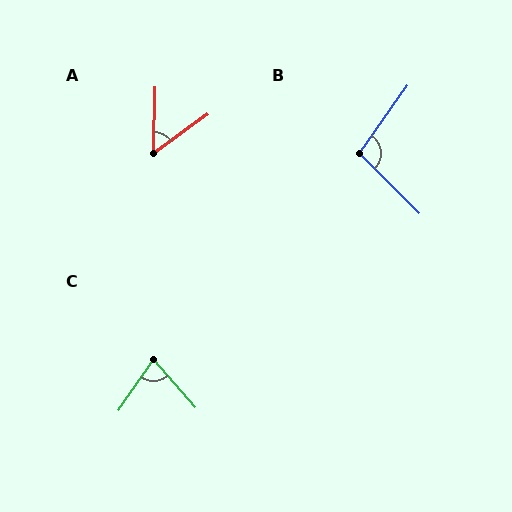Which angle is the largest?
B, at approximately 100 degrees.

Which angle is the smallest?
A, at approximately 53 degrees.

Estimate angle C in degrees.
Approximately 76 degrees.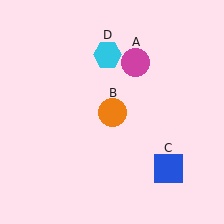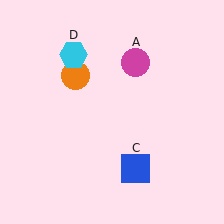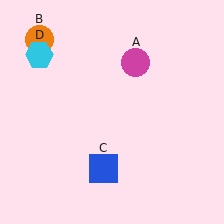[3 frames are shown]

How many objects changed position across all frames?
3 objects changed position: orange circle (object B), blue square (object C), cyan hexagon (object D).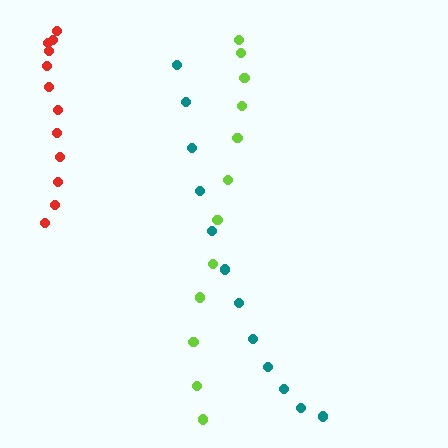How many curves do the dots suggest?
There are 3 distinct paths.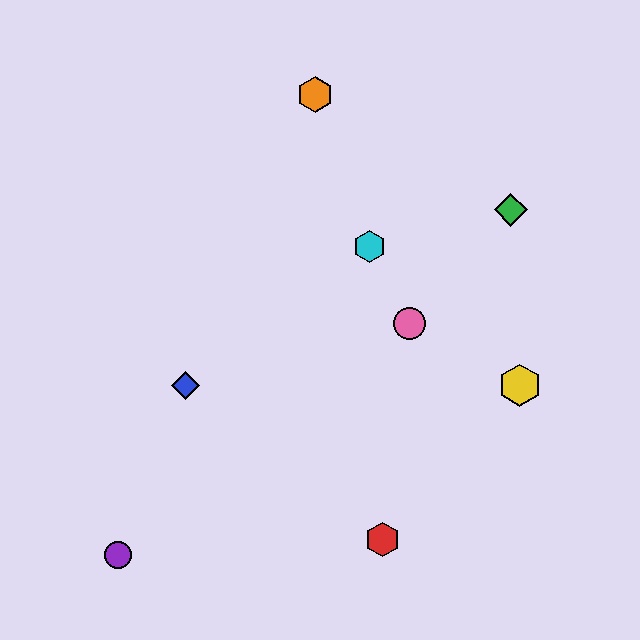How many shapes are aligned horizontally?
2 shapes (the blue diamond, the yellow hexagon) are aligned horizontally.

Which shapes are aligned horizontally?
The blue diamond, the yellow hexagon are aligned horizontally.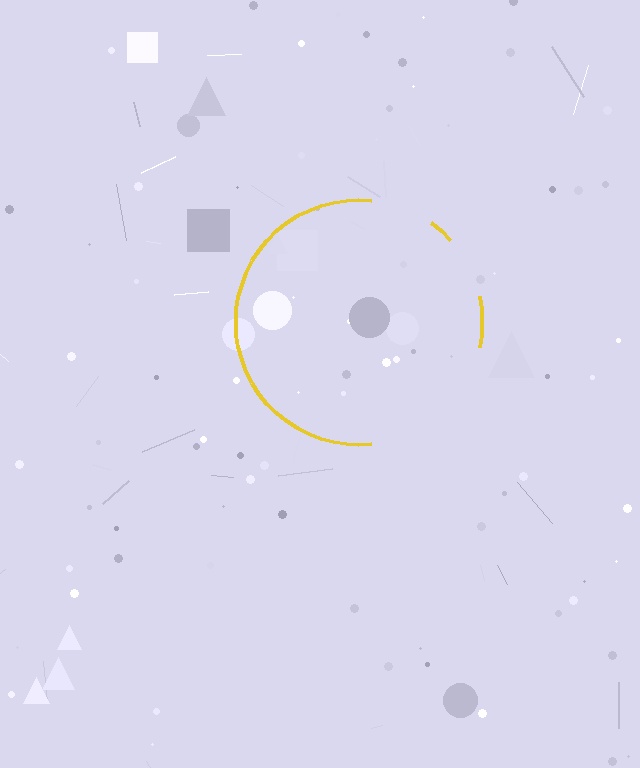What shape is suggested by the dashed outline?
The dashed outline suggests a circle.